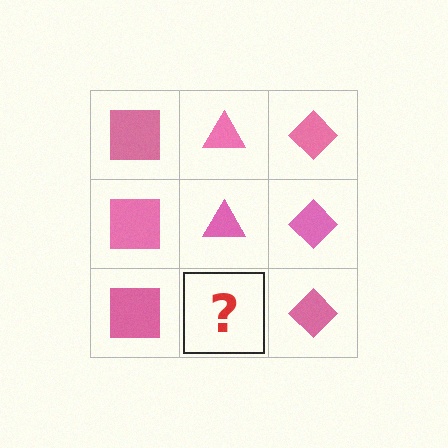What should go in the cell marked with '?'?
The missing cell should contain a pink triangle.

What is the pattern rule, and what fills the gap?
The rule is that each column has a consistent shape. The gap should be filled with a pink triangle.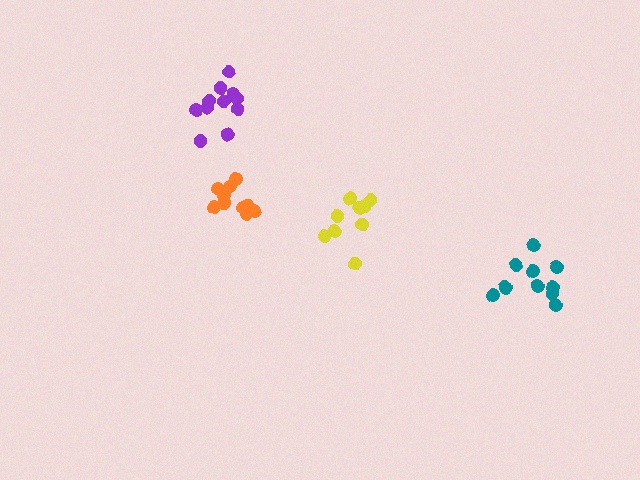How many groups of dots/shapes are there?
There are 4 groups.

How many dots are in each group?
Group 1: 11 dots, Group 2: 10 dots, Group 3: 11 dots, Group 4: 9 dots (41 total).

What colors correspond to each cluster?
The clusters are colored: teal, orange, purple, yellow.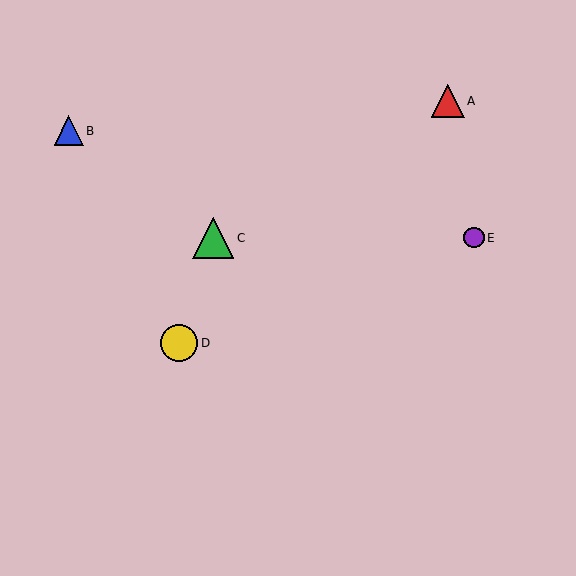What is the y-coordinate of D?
Object D is at y≈343.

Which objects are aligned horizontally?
Objects C, E are aligned horizontally.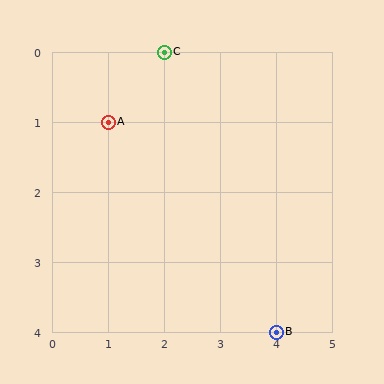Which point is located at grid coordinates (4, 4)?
Point B is at (4, 4).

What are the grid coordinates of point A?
Point A is at grid coordinates (1, 1).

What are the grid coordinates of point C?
Point C is at grid coordinates (2, 0).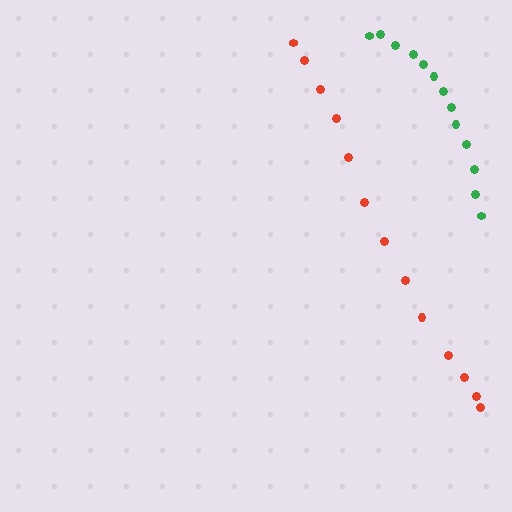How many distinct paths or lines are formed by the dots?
There are 2 distinct paths.